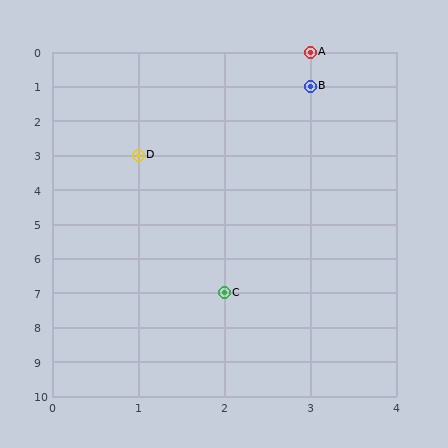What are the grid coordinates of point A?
Point A is at grid coordinates (3, 0).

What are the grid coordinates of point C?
Point C is at grid coordinates (2, 7).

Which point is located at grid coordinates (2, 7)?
Point C is at (2, 7).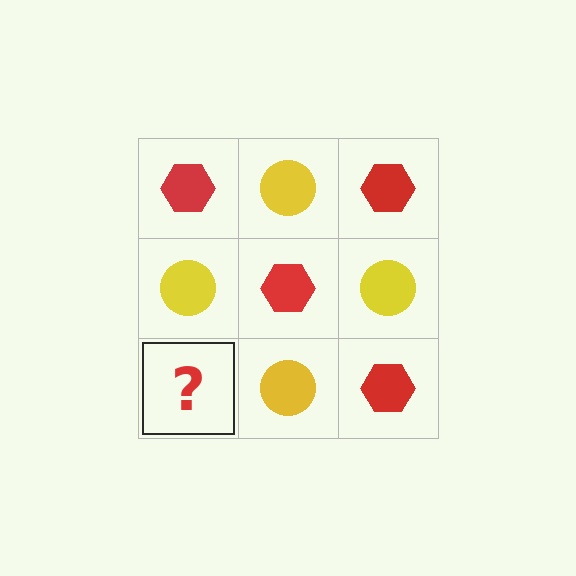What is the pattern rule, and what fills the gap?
The rule is that it alternates red hexagon and yellow circle in a checkerboard pattern. The gap should be filled with a red hexagon.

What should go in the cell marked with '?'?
The missing cell should contain a red hexagon.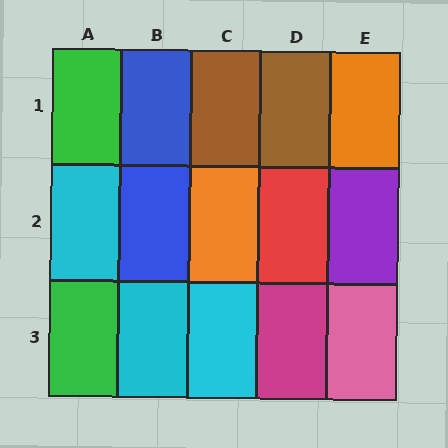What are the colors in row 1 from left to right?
Green, blue, brown, brown, orange.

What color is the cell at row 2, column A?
Cyan.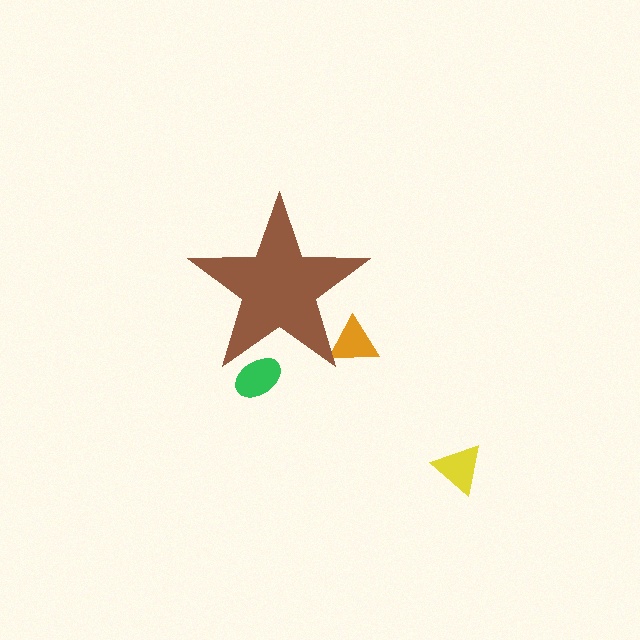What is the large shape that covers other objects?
A brown star.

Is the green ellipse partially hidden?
Yes, the green ellipse is partially hidden behind the brown star.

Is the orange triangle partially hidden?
Yes, the orange triangle is partially hidden behind the brown star.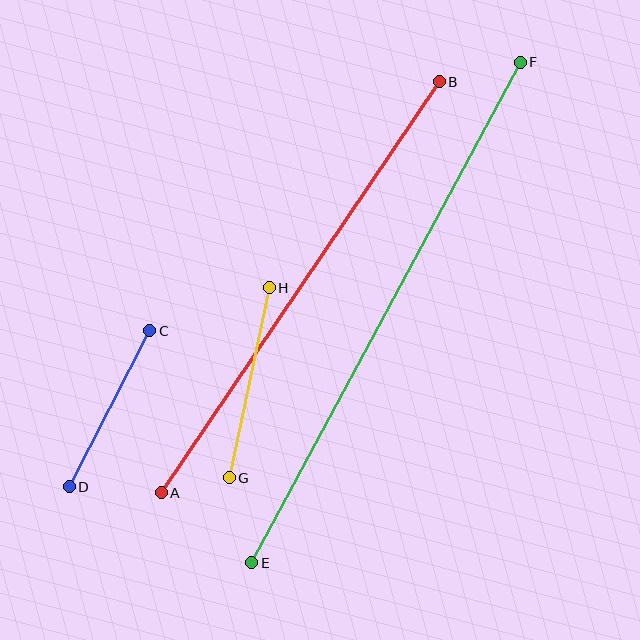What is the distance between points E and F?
The distance is approximately 568 pixels.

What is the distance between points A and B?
The distance is approximately 497 pixels.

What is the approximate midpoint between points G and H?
The midpoint is at approximately (249, 383) pixels.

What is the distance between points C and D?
The distance is approximately 176 pixels.